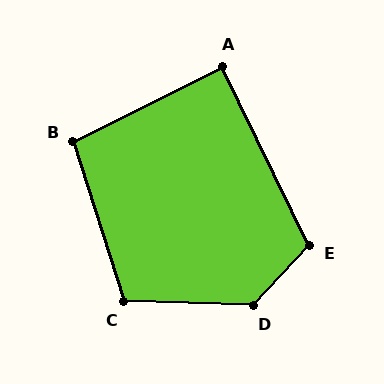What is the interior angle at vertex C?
Approximately 109 degrees (obtuse).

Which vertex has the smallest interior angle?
A, at approximately 89 degrees.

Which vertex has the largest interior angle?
D, at approximately 131 degrees.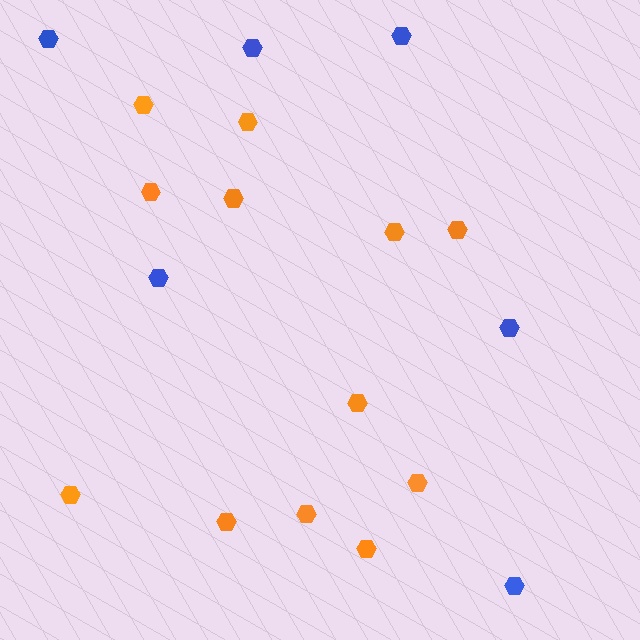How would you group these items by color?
There are 2 groups: one group of blue hexagons (6) and one group of orange hexagons (12).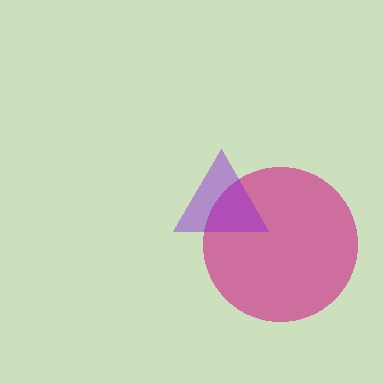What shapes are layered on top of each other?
The layered shapes are: a magenta circle, a purple triangle.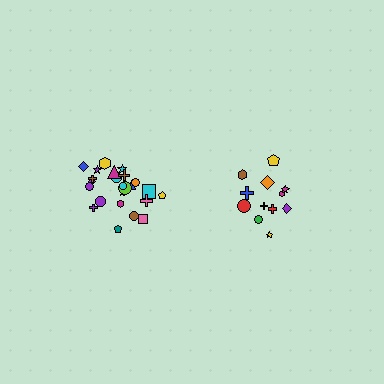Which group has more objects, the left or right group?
The left group.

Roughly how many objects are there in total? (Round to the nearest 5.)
Roughly 35 objects in total.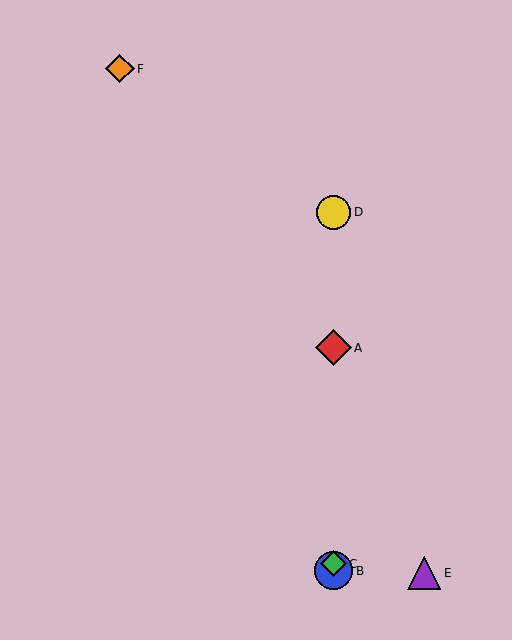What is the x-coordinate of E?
Object E is at x≈424.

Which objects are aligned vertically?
Objects A, B, C, D are aligned vertically.